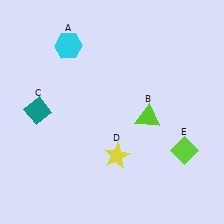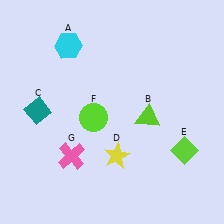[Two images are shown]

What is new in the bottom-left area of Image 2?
A pink cross (G) was added in the bottom-left area of Image 2.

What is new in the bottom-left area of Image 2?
A lime circle (F) was added in the bottom-left area of Image 2.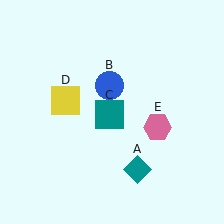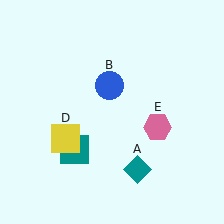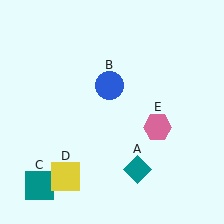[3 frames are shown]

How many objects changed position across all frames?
2 objects changed position: teal square (object C), yellow square (object D).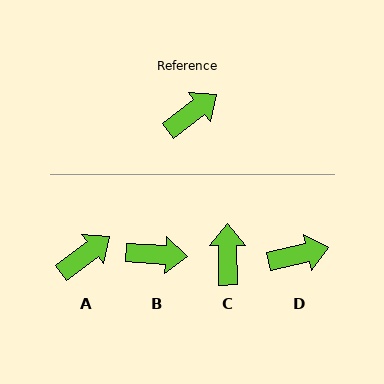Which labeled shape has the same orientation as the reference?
A.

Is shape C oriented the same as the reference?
No, it is off by about 54 degrees.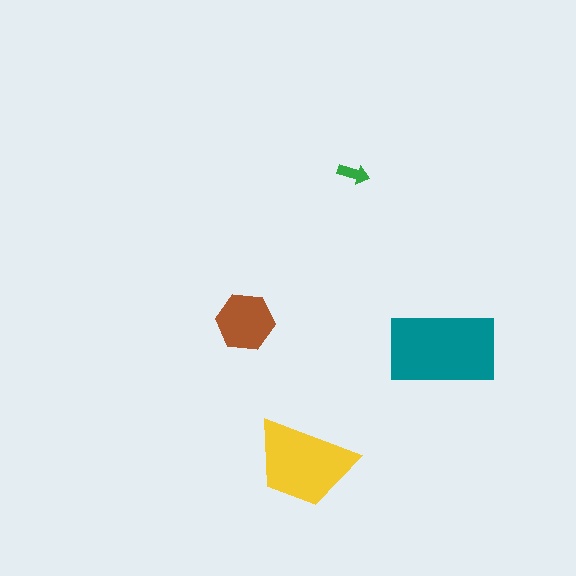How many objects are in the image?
There are 4 objects in the image.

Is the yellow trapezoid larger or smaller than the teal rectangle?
Smaller.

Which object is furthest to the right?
The teal rectangle is rightmost.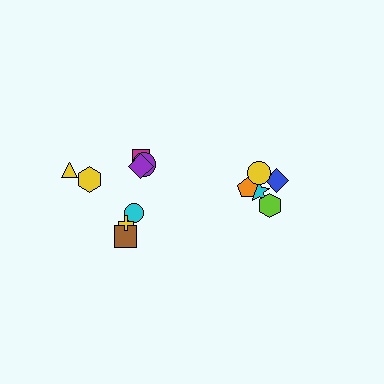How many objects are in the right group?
There are 5 objects.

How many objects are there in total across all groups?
There are 13 objects.